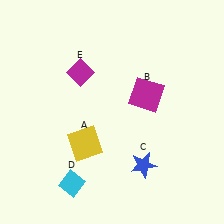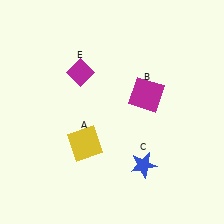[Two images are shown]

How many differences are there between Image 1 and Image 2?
There is 1 difference between the two images.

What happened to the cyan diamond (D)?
The cyan diamond (D) was removed in Image 2. It was in the bottom-left area of Image 1.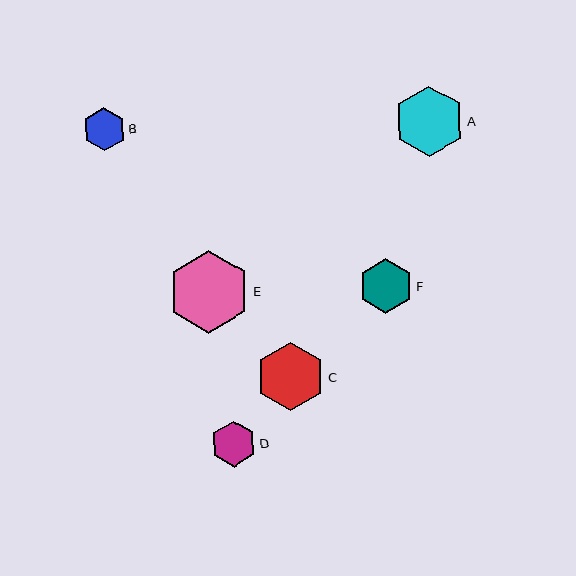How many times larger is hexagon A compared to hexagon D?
Hexagon A is approximately 1.5 times the size of hexagon D.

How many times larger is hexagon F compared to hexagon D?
Hexagon F is approximately 1.2 times the size of hexagon D.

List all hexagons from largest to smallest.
From largest to smallest: E, A, C, F, D, B.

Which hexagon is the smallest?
Hexagon B is the smallest with a size of approximately 43 pixels.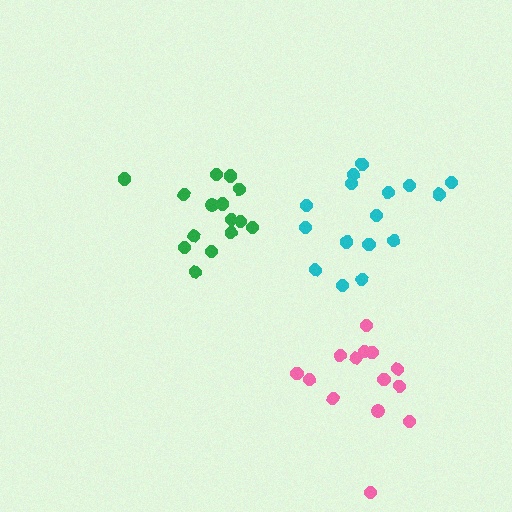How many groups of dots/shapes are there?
There are 3 groups.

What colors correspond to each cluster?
The clusters are colored: cyan, green, pink.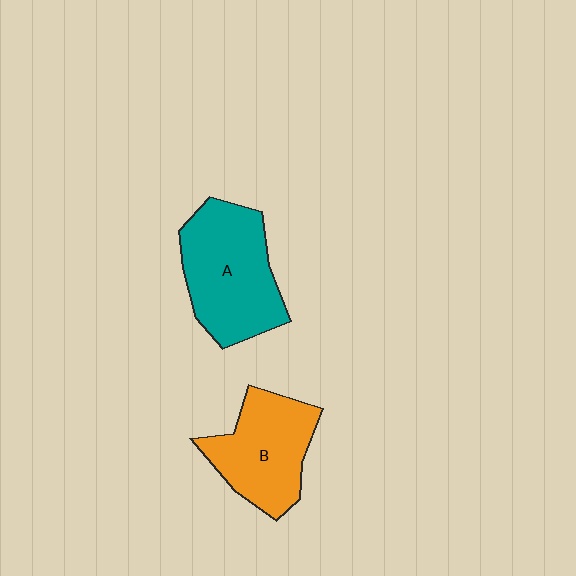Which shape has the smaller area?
Shape B (orange).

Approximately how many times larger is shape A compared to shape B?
Approximately 1.2 times.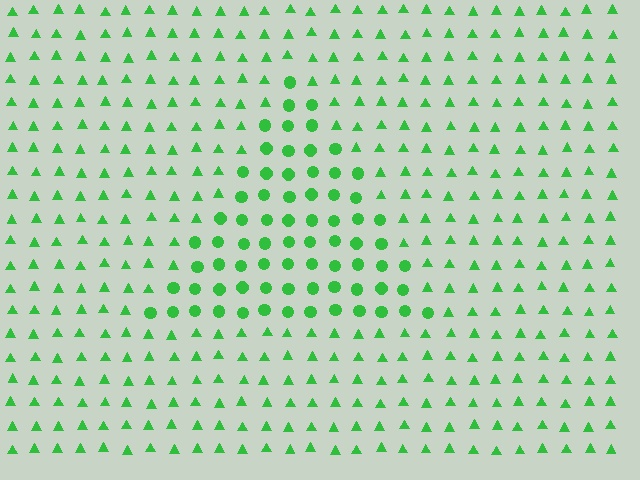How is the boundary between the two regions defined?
The boundary is defined by a change in element shape: circles inside vs. triangles outside. All elements share the same color and spacing.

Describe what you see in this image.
The image is filled with small green elements arranged in a uniform grid. A triangle-shaped region contains circles, while the surrounding area contains triangles. The boundary is defined purely by the change in element shape.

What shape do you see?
I see a triangle.